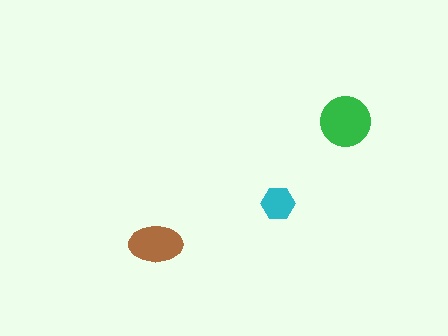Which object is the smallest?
The cyan hexagon.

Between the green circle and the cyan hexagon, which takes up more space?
The green circle.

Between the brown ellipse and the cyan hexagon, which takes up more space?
The brown ellipse.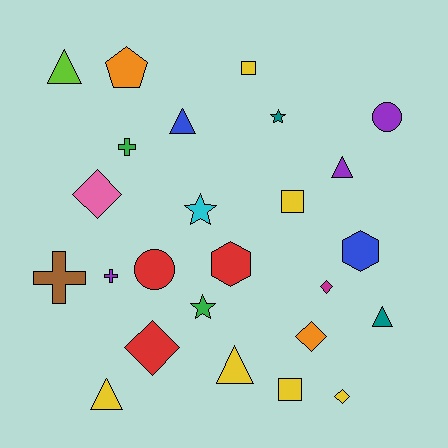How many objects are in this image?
There are 25 objects.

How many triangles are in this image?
There are 6 triangles.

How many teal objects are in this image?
There are 2 teal objects.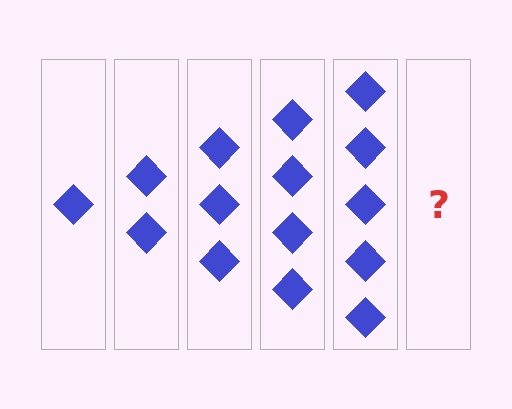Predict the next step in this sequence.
The next step is 6 diamonds.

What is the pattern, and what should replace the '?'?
The pattern is that each step adds one more diamond. The '?' should be 6 diamonds.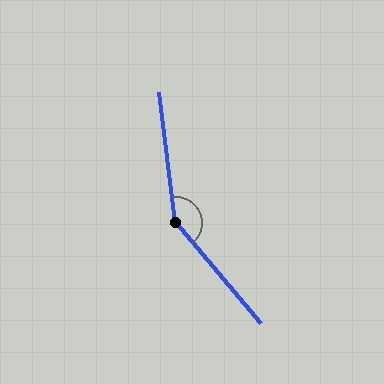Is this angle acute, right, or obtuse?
It is obtuse.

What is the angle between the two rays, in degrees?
Approximately 147 degrees.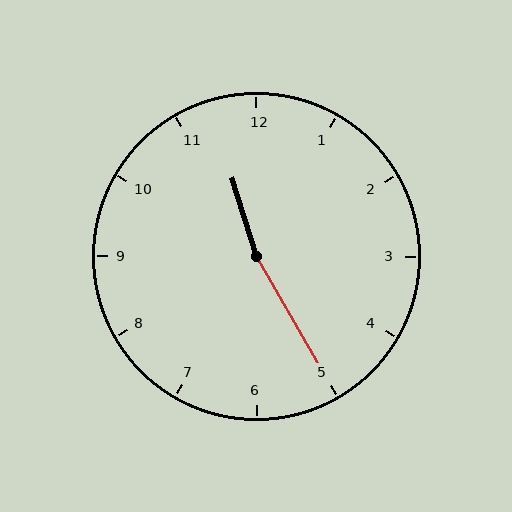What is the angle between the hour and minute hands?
Approximately 168 degrees.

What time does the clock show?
11:25.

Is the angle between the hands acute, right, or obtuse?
It is obtuse.